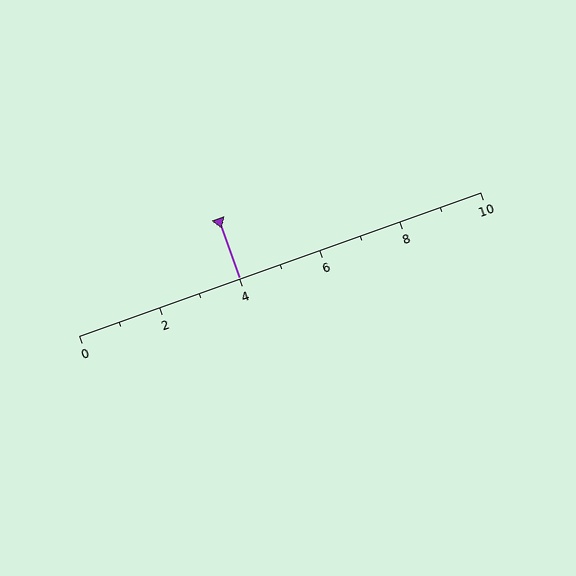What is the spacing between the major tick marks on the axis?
The major ticks are spaced 2 apart.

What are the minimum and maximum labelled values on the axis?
The axis runs from 0 to 10.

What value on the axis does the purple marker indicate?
The marker indicates approximately 4.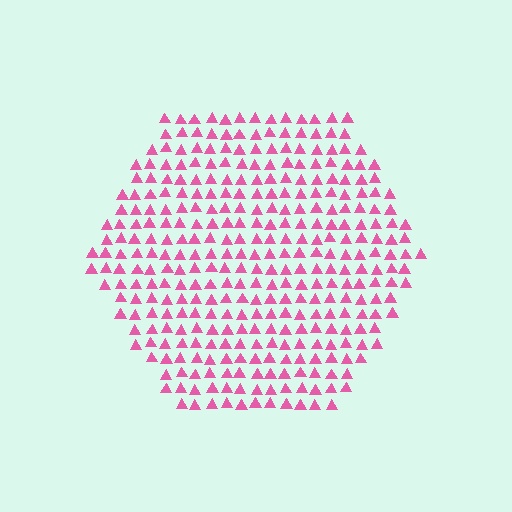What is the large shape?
The large shape is a hexagon.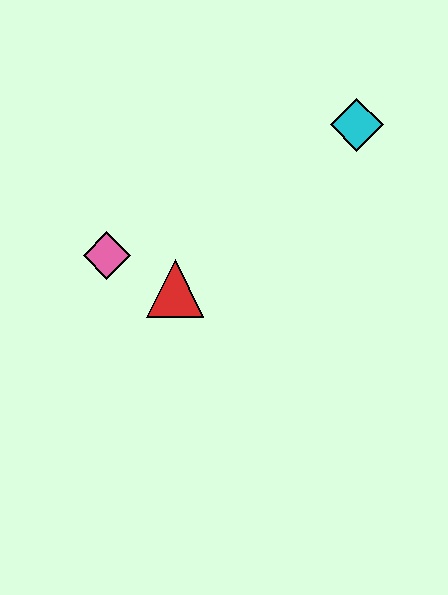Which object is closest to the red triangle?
The pink diamond is closest to the red triangle.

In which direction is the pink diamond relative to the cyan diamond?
The pink diamond is to the left of the cyan diamond.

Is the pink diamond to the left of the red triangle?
Yes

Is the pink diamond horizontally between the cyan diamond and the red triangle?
No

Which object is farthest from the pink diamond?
The cyan diamond is farthest from the pink diamond.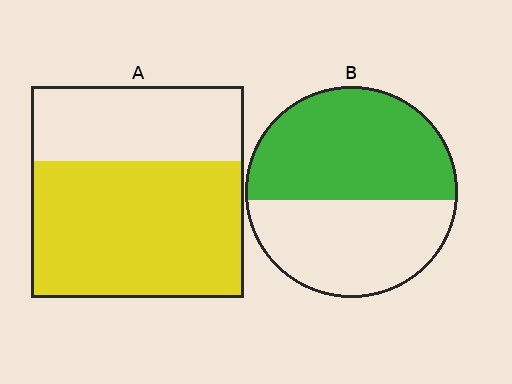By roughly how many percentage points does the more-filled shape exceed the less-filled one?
By roughly 10 percentage points (A over B).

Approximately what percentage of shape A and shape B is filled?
A is approximately 65% and B is approximately 55%.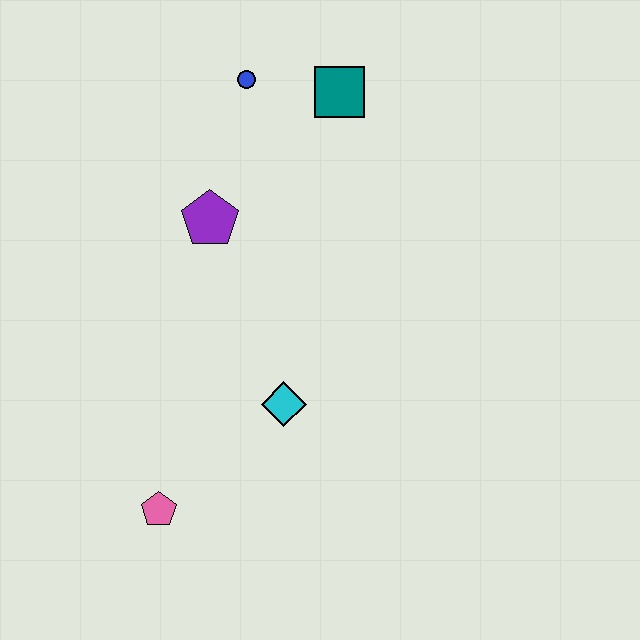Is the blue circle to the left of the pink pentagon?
No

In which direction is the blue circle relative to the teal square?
The blue circle is to the left of the teal square.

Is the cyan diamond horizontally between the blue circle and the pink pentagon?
No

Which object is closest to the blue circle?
The teal square is closest to the blue circle.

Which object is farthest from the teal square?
The pink pentagon is farthest from the teal square.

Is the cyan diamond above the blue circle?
No